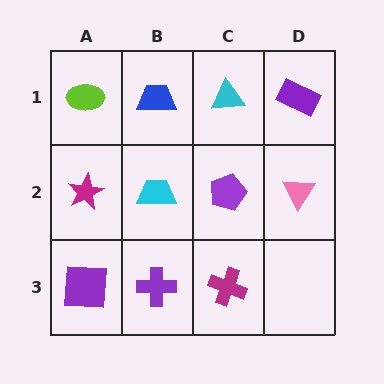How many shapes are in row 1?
4 shapes.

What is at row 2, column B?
A cyan trapezoid.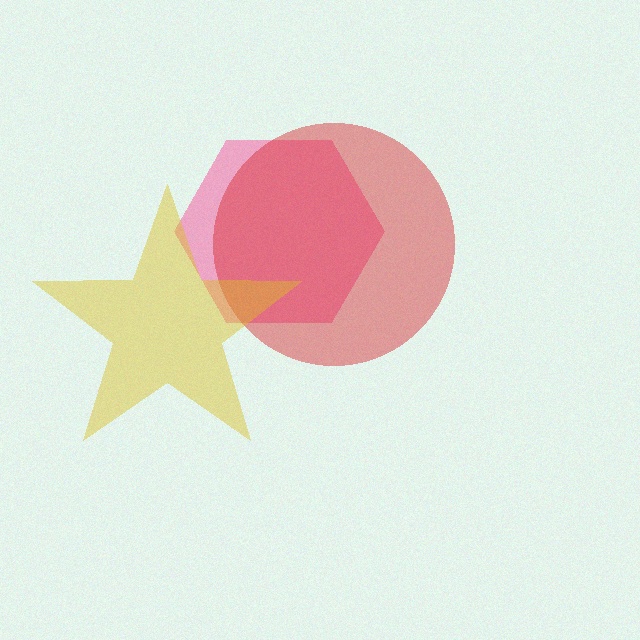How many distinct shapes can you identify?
There are 3 distinct shapes: a pink hexagon, a red circle, a yellow star.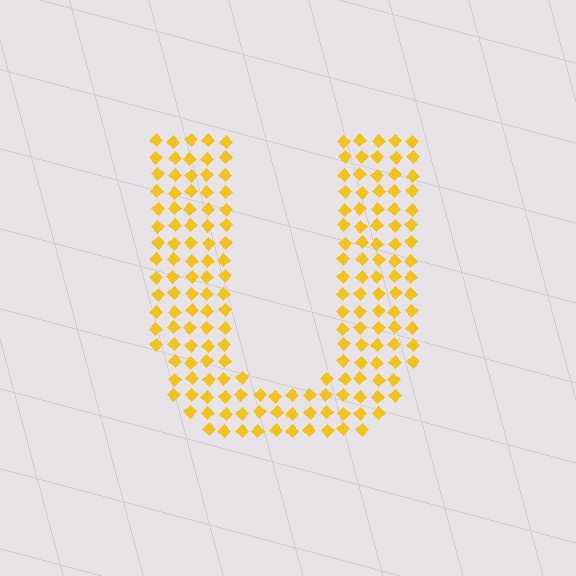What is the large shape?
The large shape is the letter U.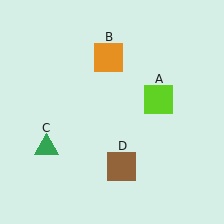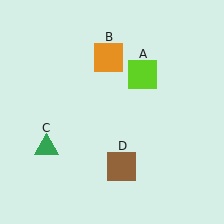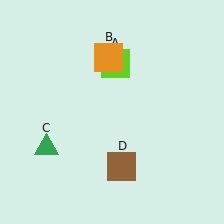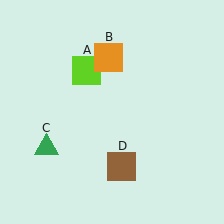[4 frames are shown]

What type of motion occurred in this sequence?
The lime square (object A) rotated counterclockwise around the center of the scene.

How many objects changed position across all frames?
1 object changed position: lime square (object A).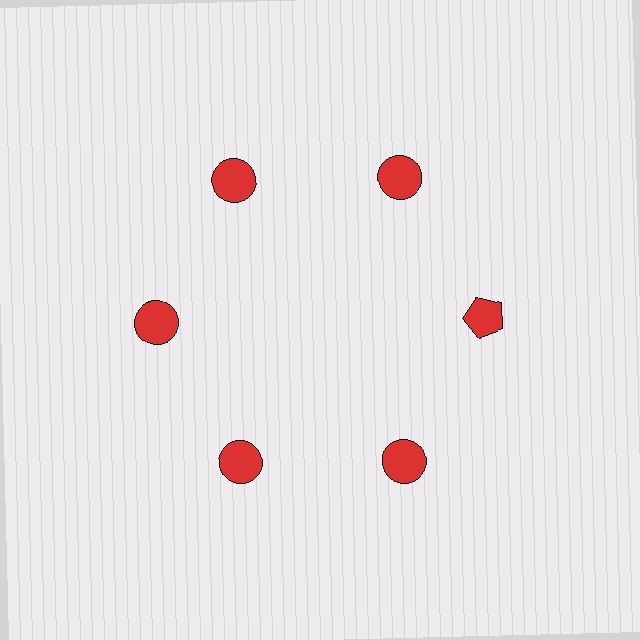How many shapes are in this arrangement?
There are 6 shapes arranged in a ring pattern.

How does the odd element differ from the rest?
It has a different shape: pentagon instead of circle.